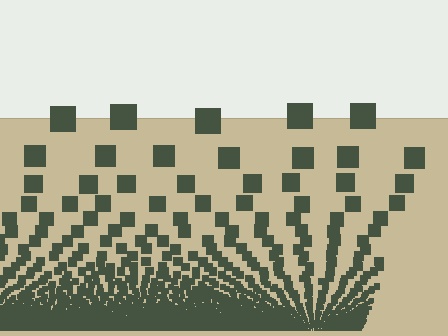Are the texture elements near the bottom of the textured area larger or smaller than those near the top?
Smaller. The gradient is inverted — elements near the bottom are smaller and denser.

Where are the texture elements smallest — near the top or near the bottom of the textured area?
Near the bottom.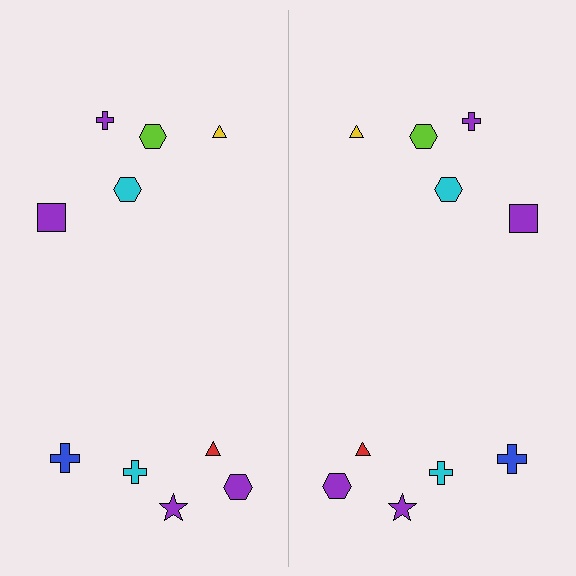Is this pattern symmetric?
Yes, this pattern has bilateral (reflection) symmetry.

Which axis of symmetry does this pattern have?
The pattern has a vertical axis of symmetry running through the center of the image.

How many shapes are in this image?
There are 20 shapes in this image.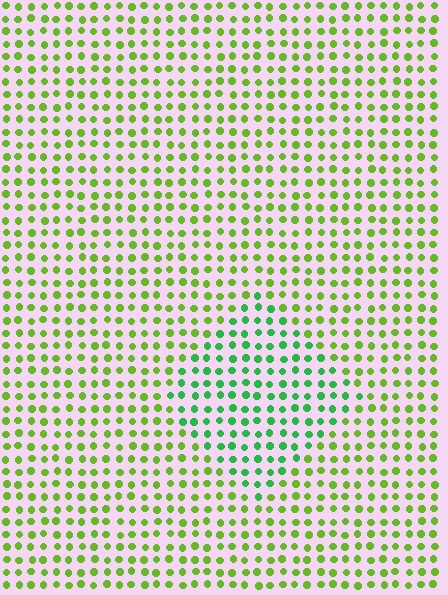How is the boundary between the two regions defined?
The boundary is defined purely by a slight shift in hue (about 38 degrees). Spacing, size, and orientation are identical on both sides.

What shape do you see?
I see a diamond.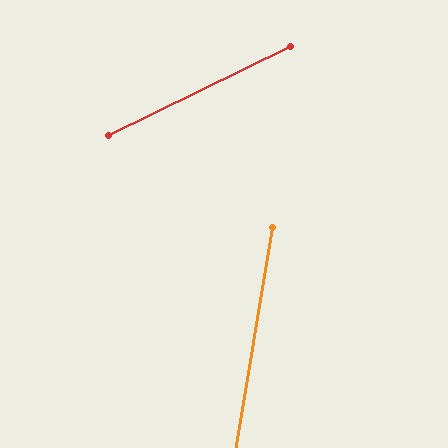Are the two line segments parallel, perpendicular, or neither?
Neither parallel nor perpendicular — they differ by about 55°.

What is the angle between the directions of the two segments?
Approximately 55 degrees.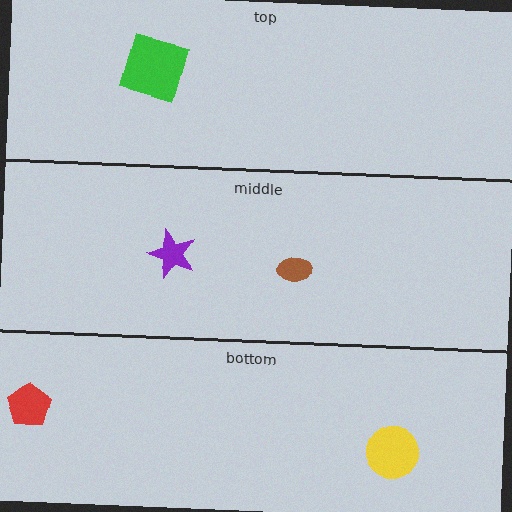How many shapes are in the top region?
1.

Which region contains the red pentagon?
The bottom region.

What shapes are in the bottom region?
The red pentagon, the yellow circle.